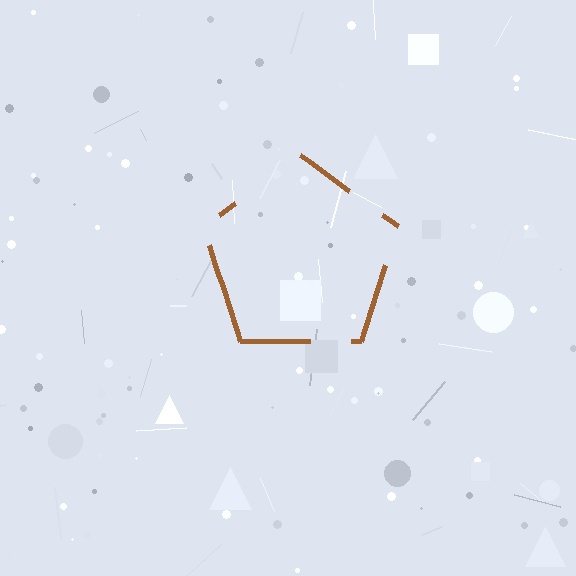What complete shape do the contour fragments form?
The contour fragments form a pentagon.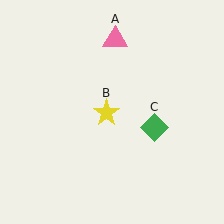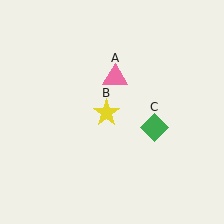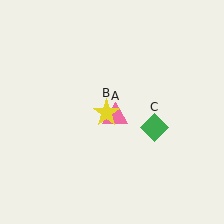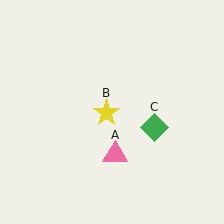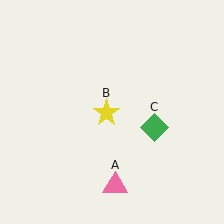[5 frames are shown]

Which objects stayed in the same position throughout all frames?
Yellow star (object B) and green diamond (object C) remained stationary.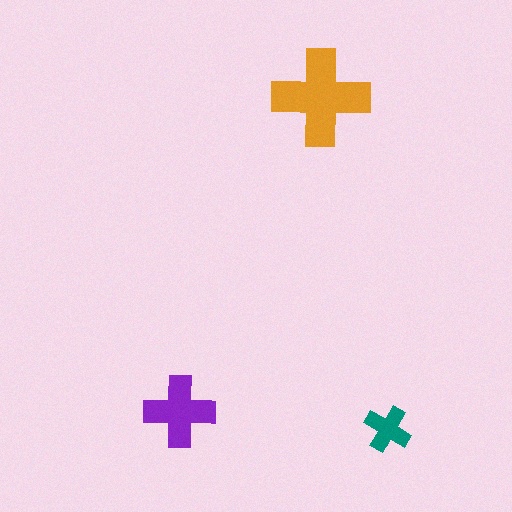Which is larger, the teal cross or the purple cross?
The purple one.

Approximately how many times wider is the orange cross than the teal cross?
About 2 times wider.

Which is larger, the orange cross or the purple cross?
The orange one.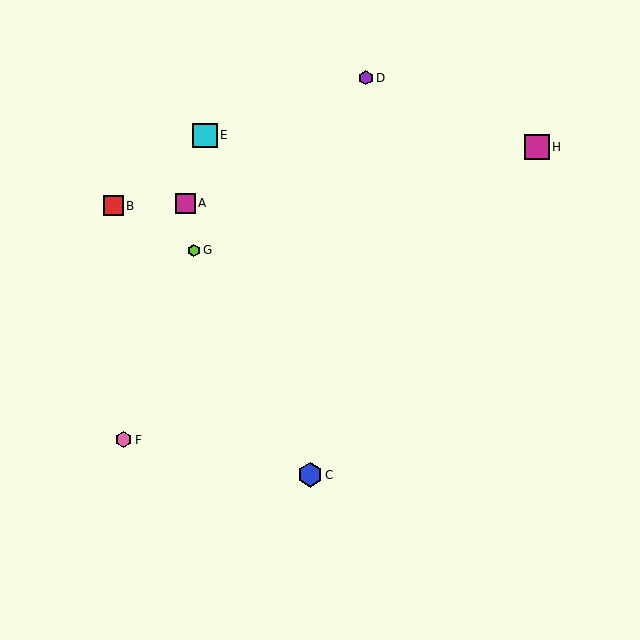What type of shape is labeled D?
Shape D is a purple hexagon.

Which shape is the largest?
The cyan square (labeled E) is the largest.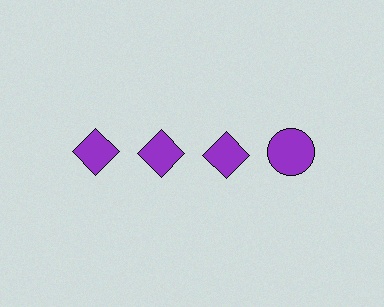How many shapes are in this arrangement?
There are 4 shapes arranged in a grid pattern.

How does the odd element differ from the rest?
It has a different shape: circle instead of diamond.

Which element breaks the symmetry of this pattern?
The purple circle in the top row, second from right column breaks the symmetry. All other shapes are purple diamonds.